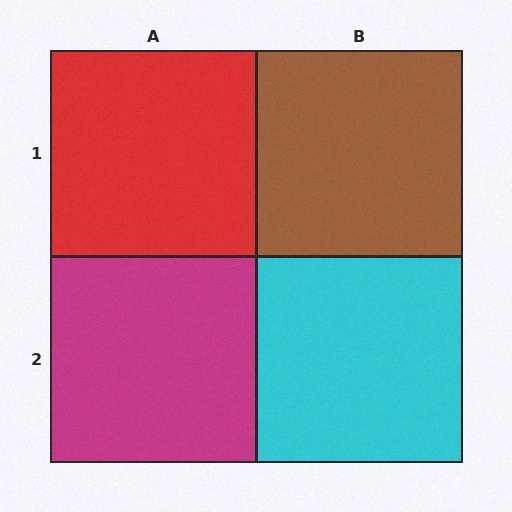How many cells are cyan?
1 cell is cyan.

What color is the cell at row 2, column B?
Cyan.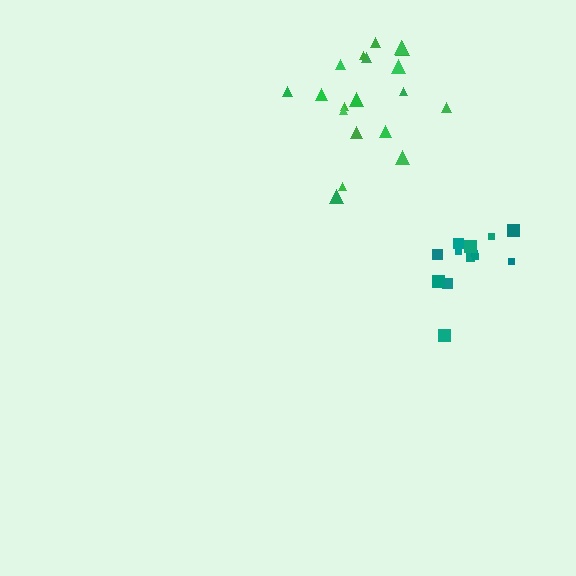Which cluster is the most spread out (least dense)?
Teal.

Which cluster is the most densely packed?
Green.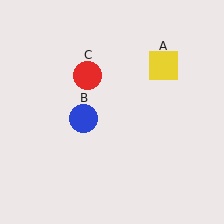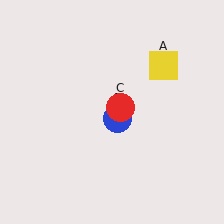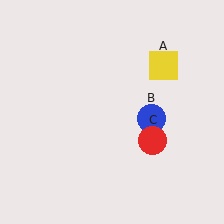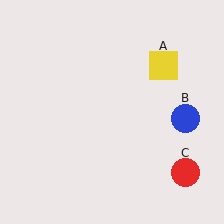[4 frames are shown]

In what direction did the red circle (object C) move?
The red circle (object C) moved down and to the right.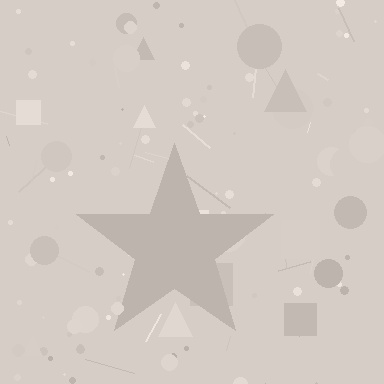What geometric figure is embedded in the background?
A star is embedded in the background.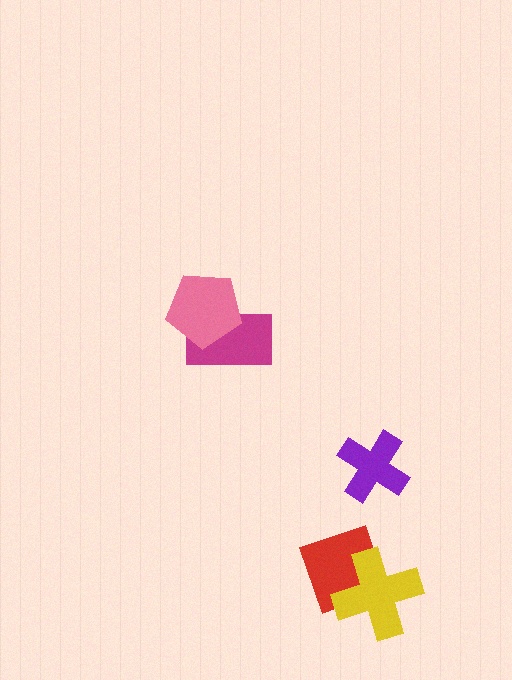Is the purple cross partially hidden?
No, no other shape covers it.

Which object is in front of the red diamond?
The yellow cross is in front of the red diamond.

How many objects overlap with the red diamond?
1 object overlaps with the red diamond.